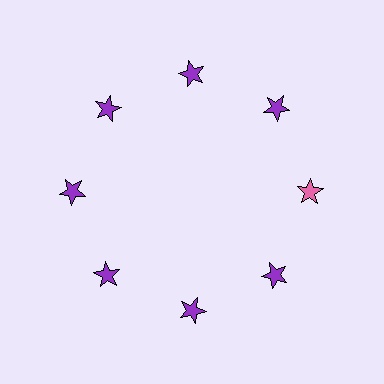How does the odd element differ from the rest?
It has a different color: pink instead of purple.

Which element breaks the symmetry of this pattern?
The pink star at roughly the 3 o'clock position breaks the symmetry. All other shapes are purple stars.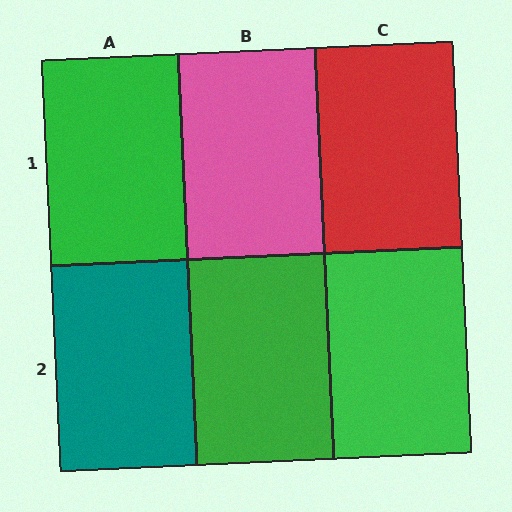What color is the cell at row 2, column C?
Green.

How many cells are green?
3 cells are green.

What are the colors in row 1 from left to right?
Green, pink, red.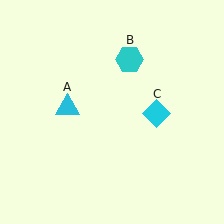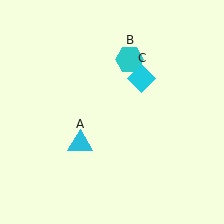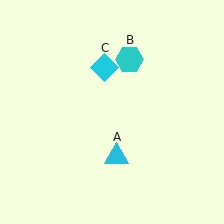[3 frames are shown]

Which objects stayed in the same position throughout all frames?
Cyan hexagon (object B) remained stationary.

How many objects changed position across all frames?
2 objects changed position: cyan triangle (object A), cyan diamond (object C).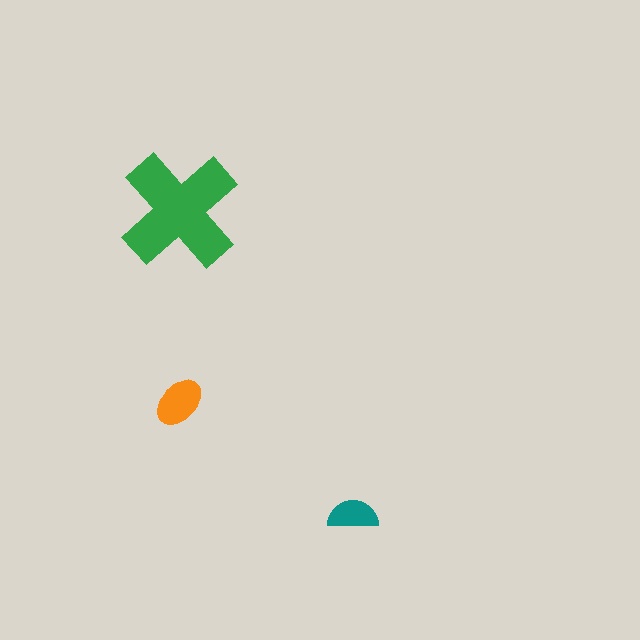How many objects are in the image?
There are 3 objects in the image.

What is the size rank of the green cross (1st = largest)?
1st.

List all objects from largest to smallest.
The green cross, the orange ellipse, the teal semicircle.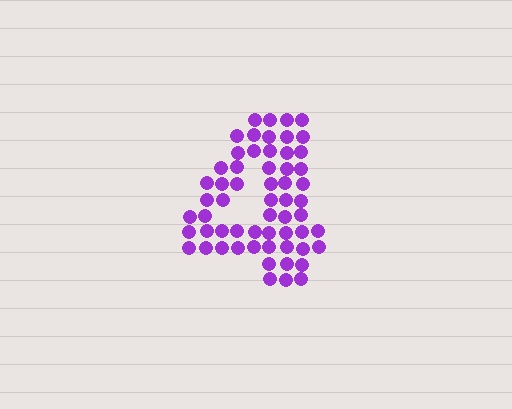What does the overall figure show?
The overall figure shows the digit 4.